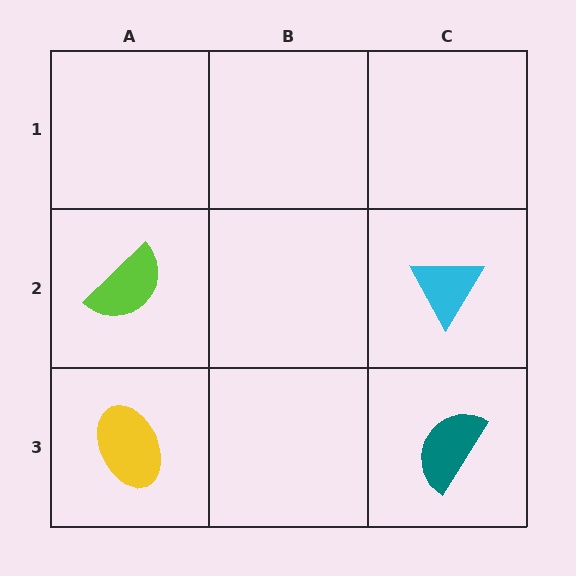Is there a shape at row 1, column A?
No, that cell is empty.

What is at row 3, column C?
A teal semicircle.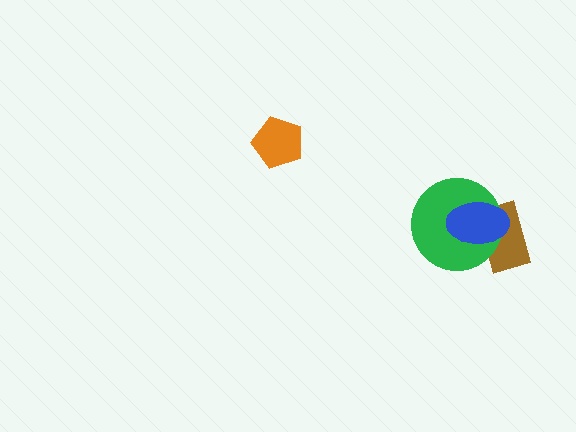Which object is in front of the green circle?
The blue ellipse is in front of the green circle.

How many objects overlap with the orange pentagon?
0 objects overlap with the orange pentagon.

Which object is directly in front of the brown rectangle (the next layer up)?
The green circle is directly in front of the brown rectangle.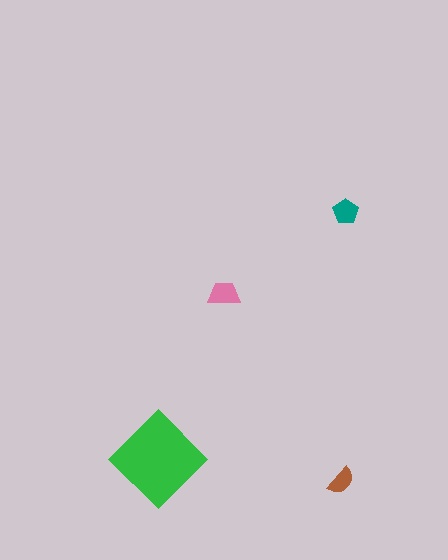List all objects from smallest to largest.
The brown semicircle, the teal pentagon, the pink trapezoid, the green diamond.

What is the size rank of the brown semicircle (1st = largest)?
4th.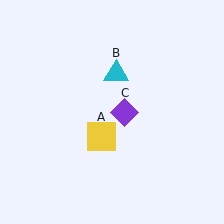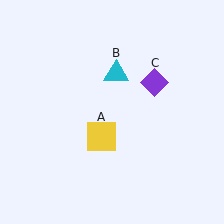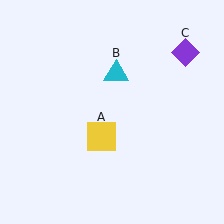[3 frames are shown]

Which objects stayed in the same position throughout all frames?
Yellow square (object A) and cyan triangle (object B) remained stationary.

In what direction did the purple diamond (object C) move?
The purple diamond (object C) moved up and to the right.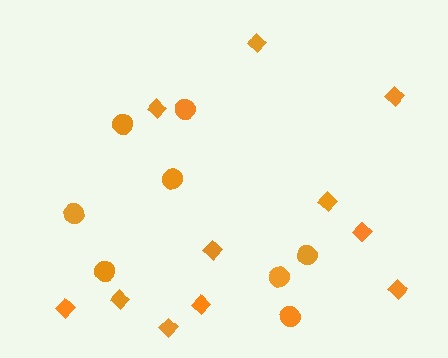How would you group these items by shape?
There are 2 groups: one group of diamonds (11) and one group of circles (8).